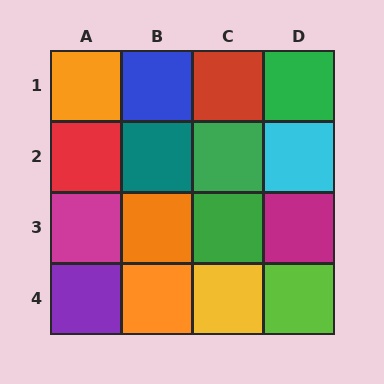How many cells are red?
2 cells are red.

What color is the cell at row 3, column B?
Orange.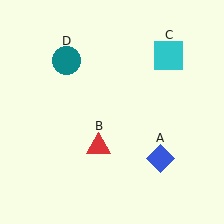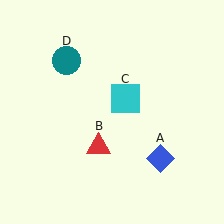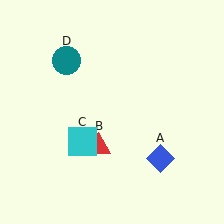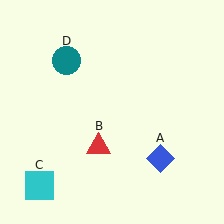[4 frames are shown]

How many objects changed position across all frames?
1 object changed position: cyan square (object C).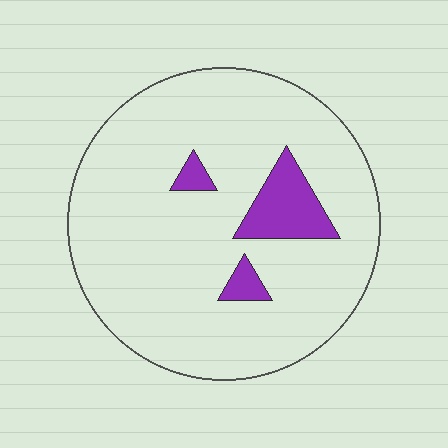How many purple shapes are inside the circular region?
3.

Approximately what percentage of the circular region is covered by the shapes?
Approximately 10%.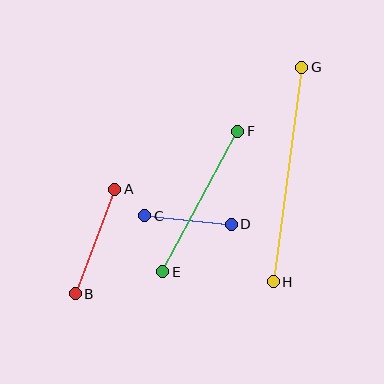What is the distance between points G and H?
The distance is approximately 217 pixels.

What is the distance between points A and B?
The distance is approximately 112 pixels.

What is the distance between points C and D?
The distance is approximately 86 pixels.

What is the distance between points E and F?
The distance is approximately 159 pixels.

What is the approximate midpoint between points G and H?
The midpoint is at approximately (287, 175) pixels.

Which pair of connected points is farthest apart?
Points G and H are farthest apart.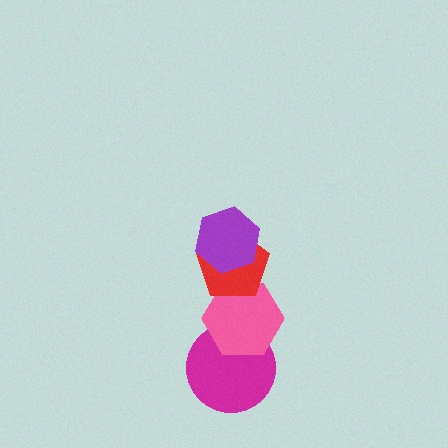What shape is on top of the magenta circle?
The pink hexagon is on top of the magenta circle.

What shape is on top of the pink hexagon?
The red pentagon is on top of the pink hexagon.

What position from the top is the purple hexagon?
The purple hexagon is 1st from the top.